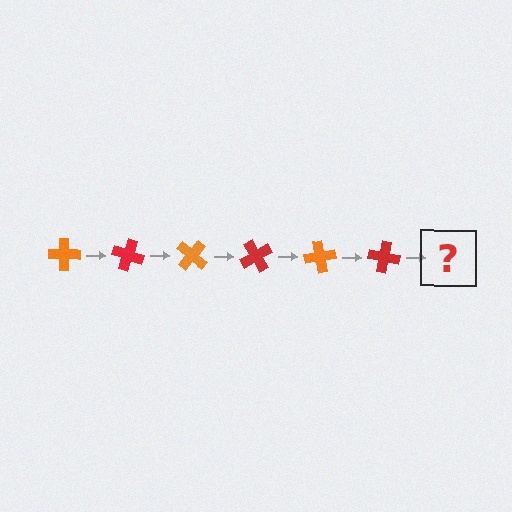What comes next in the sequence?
The next element should be an orange cross, rotated 120 degrees from the start.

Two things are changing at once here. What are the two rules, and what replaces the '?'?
The two rules are that it rotates 20 degrees each step and the color cycles through orange and red. The '?' should be an orange cross, rotated 120 degrees from the start.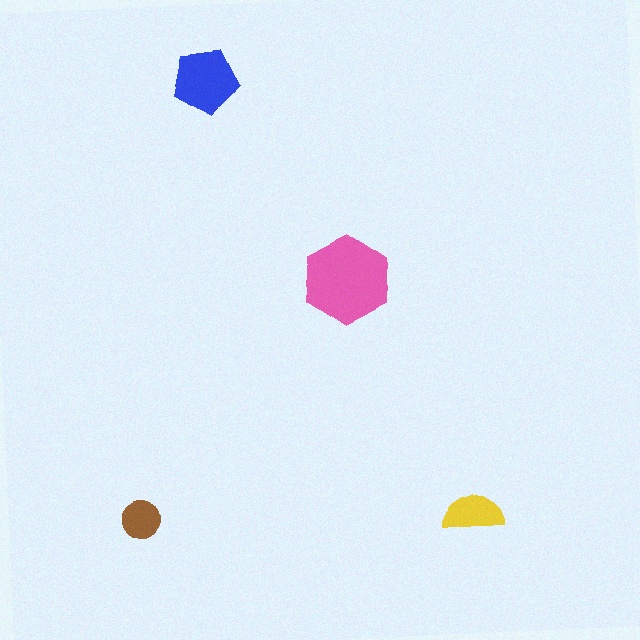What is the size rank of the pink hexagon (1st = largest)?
1st.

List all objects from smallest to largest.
The brown circle, the yellow semicircle, the blue pentagon, the pink hexagon.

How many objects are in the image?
There are 4 objects in the image.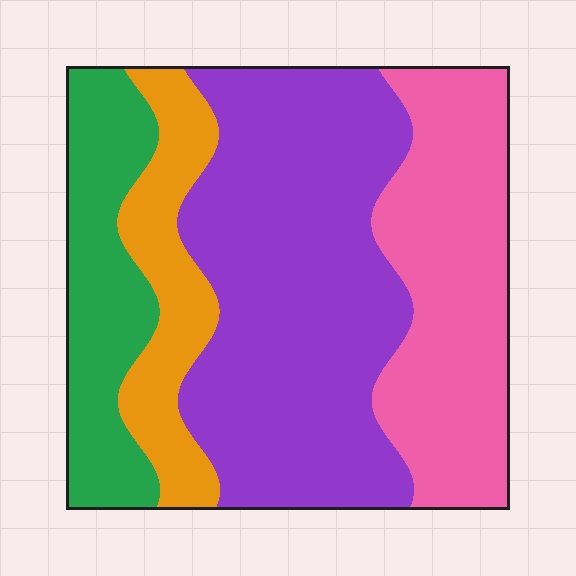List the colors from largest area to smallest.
From largest to smallest: purple, pink, green, orange.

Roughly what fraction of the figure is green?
Green covers roughly 15% of the figure.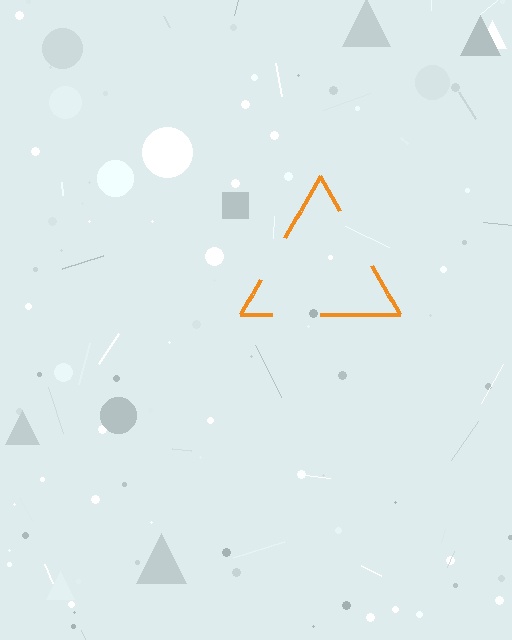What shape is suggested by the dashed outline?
The dashed outline suggests a triangle.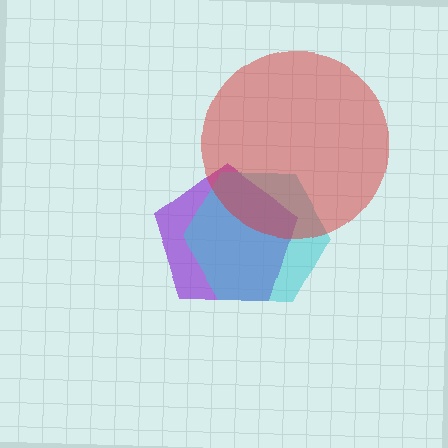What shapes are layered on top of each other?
The layered shapes are: a purple pentagon, a cyan hexagon, a red circle.